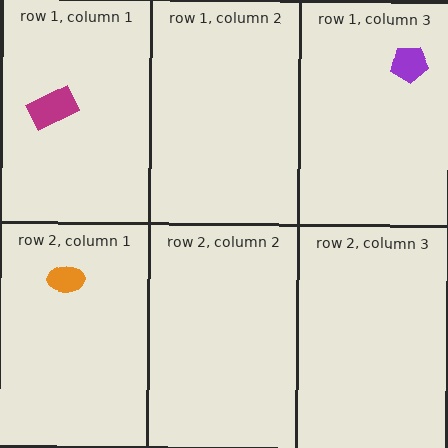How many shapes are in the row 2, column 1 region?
1.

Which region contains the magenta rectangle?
The row 1, column 1 region.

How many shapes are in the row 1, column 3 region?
1.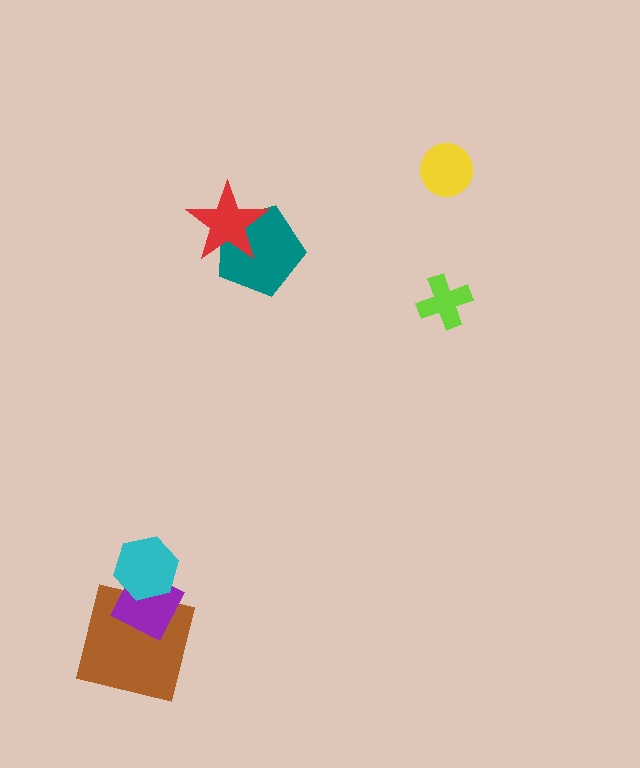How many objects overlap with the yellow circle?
0 objects overlap with the yellow circle.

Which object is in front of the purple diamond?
The cyan hexagon is in front of the purple diamond.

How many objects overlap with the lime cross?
0 objects overlap with the lime cross.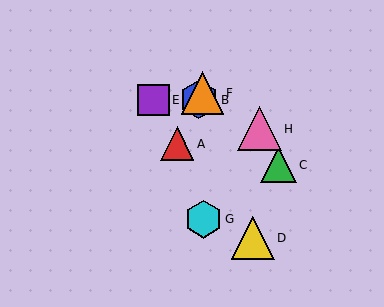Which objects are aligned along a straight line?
Objects A, B, F are aligned along a straight line.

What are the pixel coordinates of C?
Object C is at (278, 165).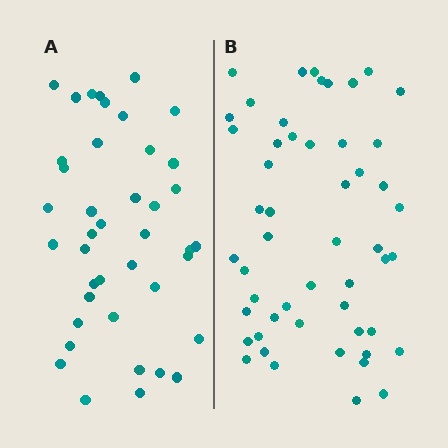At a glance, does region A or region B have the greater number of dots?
Region B (the right region) has more dots.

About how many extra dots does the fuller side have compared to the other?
Region B has roughly 12 or so more dots than region A.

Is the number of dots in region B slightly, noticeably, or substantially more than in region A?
Region B has noticeably more, but not dramatically so. The ratio is roughly 1.3 to 1.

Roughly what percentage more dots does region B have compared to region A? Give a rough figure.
About 25% more.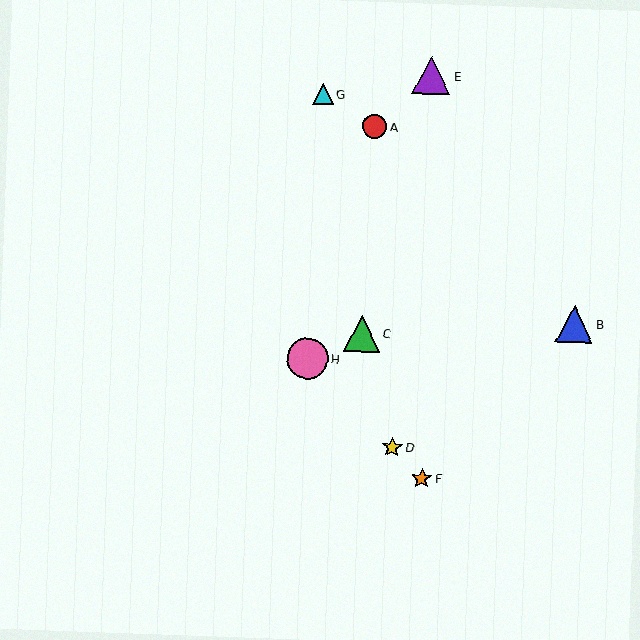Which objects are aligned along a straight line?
Objects D, F, H are aligned along a straight line.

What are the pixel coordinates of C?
Object C is at (362, 333).